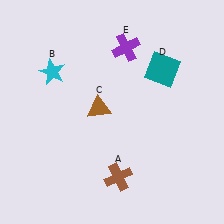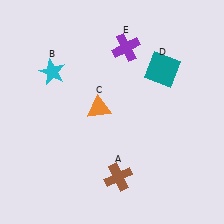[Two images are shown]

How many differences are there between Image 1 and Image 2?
There is 1 difference between the two images.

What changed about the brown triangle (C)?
In Image 1, C is brown. In Image 2, it changed to orange.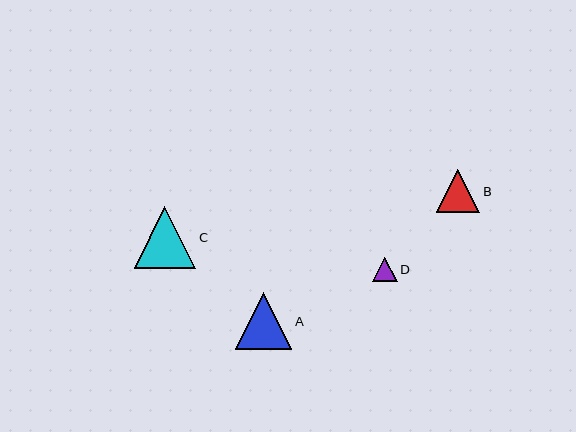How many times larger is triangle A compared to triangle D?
Triangle A is approximately 2.3 times the size of triangle D.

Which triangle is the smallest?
Triangle D is the smallest with a size of approximately 25 pixels.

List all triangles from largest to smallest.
From largest to smallest: C, A, B, D.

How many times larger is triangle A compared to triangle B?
Triangle A is approximately 1.3 times the size of triangle B.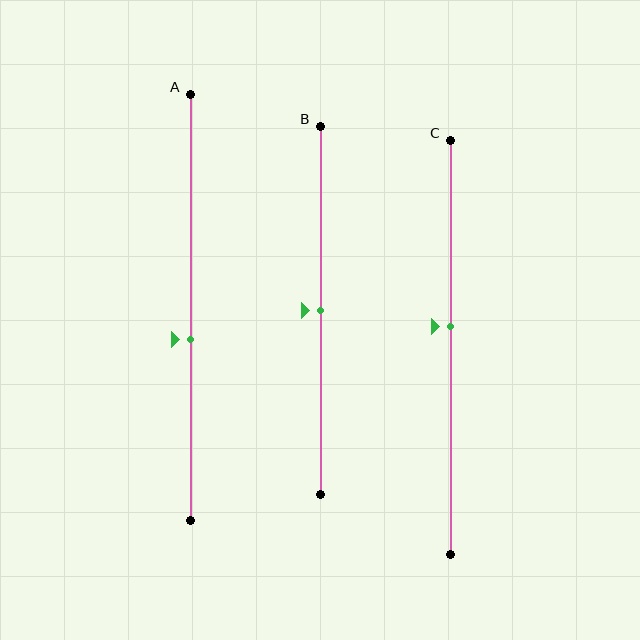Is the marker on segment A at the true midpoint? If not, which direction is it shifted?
No, the marker on segment A is shifted downward by about 8% of the segment length.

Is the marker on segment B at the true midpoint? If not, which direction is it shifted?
Yes, the marker on segment B is at the true midpoint.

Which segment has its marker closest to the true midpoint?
Segment B has its marker closest to the true midpoint.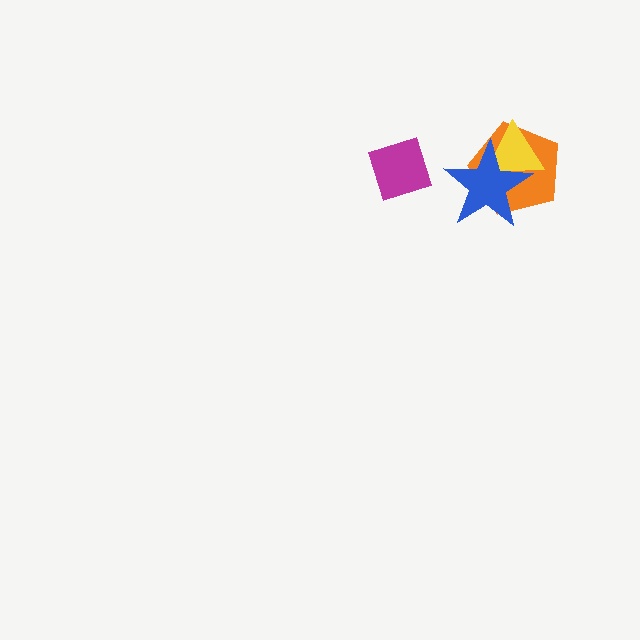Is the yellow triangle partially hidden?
Yes, it is partially covered by another shape.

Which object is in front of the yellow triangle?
The blue star is in front of the yellow triangle.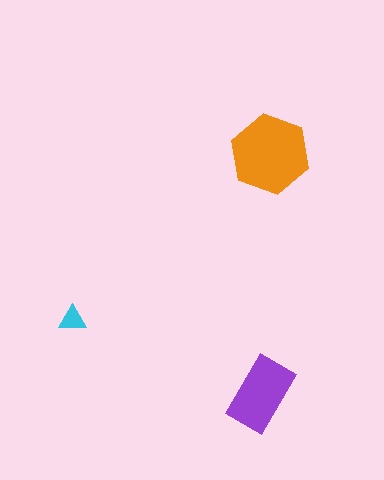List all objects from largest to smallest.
The orange hexagon, the purple rectangle, the cyan triangle.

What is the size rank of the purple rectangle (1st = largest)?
2nd.